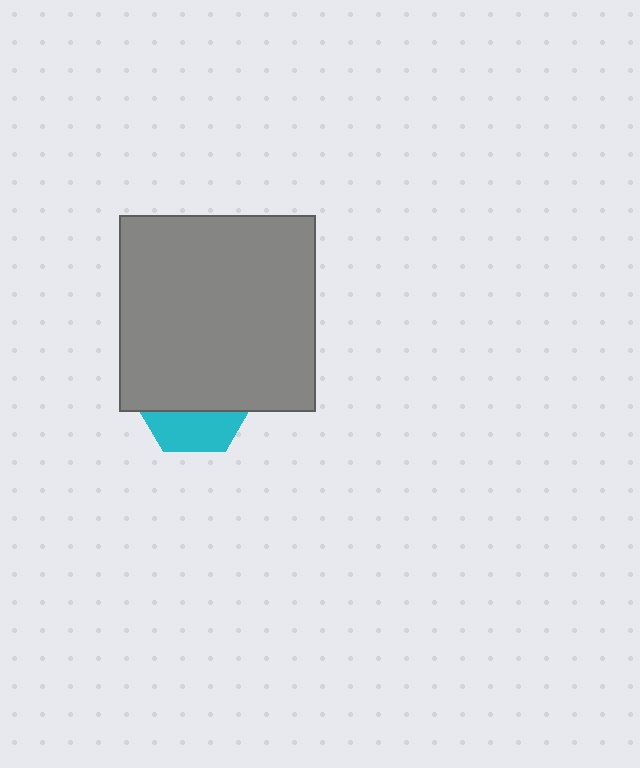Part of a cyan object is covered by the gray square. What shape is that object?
It is a hexagon.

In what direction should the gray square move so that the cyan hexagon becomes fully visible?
The gray square should move up. That is the shortest direction to clear the overlap and leave the cyan hexagon fully visible.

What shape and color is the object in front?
The object in front is a gray square.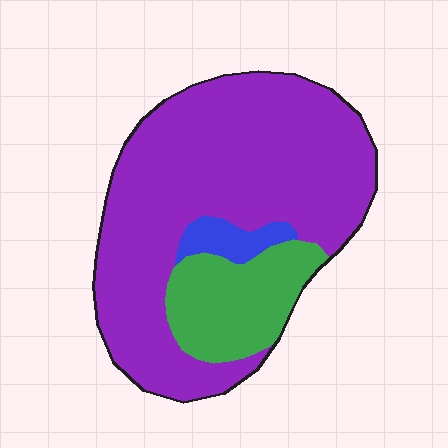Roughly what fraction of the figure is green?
Green covers roughly 20% of the figure.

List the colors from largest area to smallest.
From largest to smallest: purple, green, blue.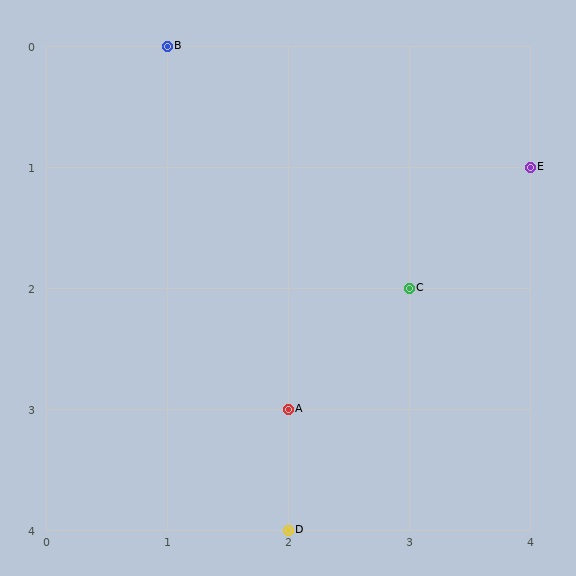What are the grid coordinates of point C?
Point C is at grid coordinates (3, 2).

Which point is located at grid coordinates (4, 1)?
Point E is at (4, 1).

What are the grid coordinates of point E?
Point E is at grid coordinates (4, 1).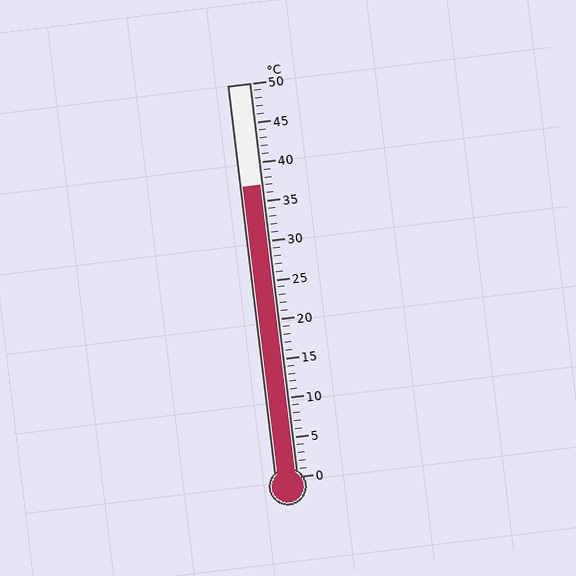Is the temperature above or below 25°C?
The temperature is above 25°C.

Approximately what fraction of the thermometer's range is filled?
The thermometer is filled to approximately 75% of its range.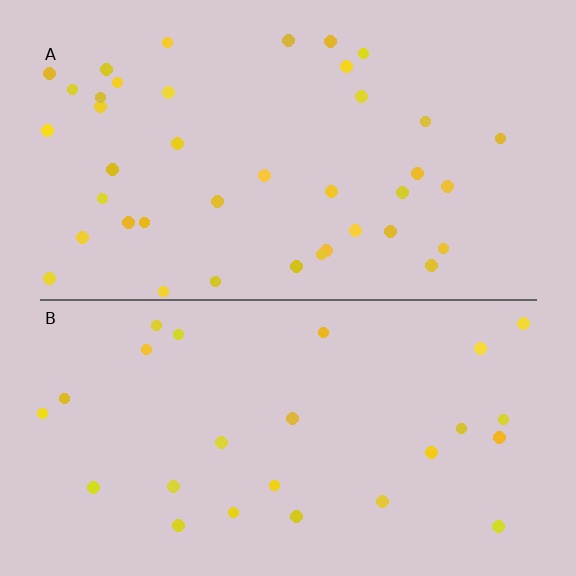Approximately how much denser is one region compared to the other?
Approximately 1.6× — region A over region B.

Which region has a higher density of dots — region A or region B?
A (the top).